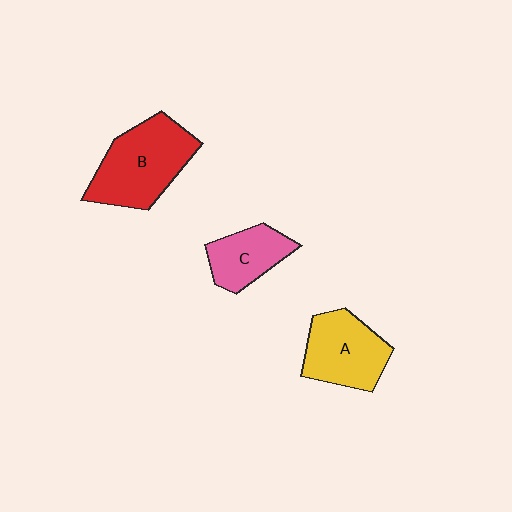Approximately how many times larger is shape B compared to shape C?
Approximately 1.7 times.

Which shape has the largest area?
Shape B (red).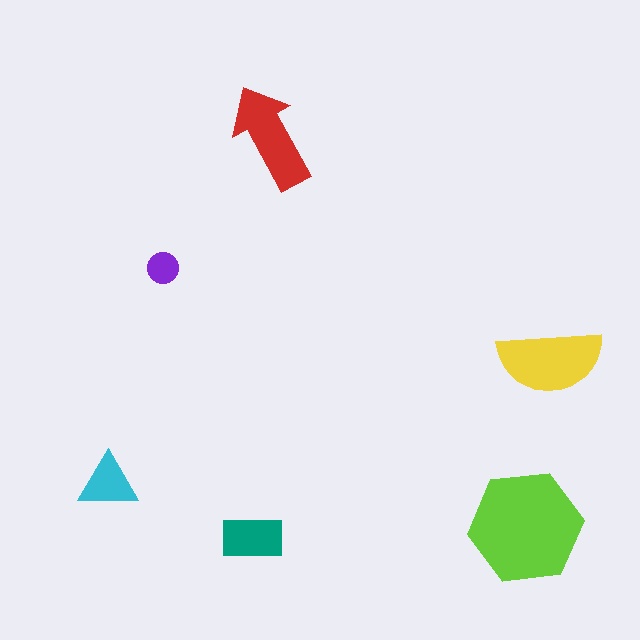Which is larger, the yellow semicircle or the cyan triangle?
The yellow semicircle.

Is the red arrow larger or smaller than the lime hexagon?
Smaller.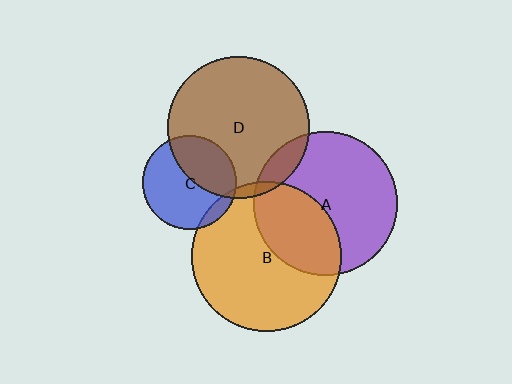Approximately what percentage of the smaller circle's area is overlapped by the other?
Approximately 10%.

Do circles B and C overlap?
Yes.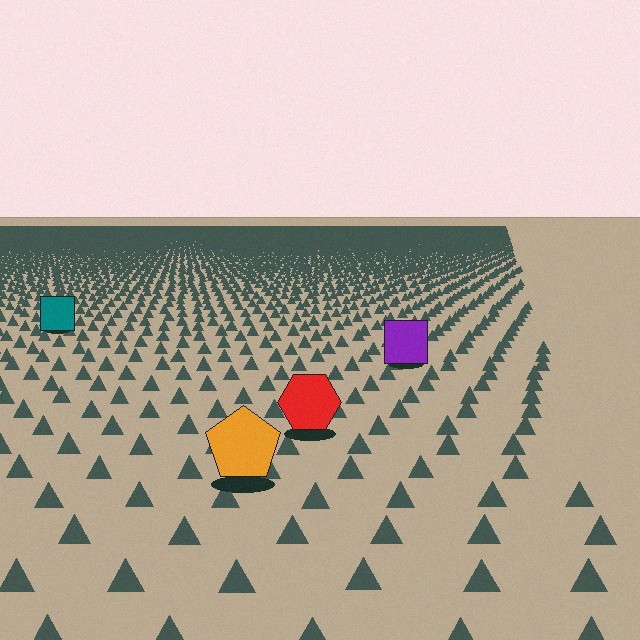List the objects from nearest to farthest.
From nearest to farthest: the orange pentagon, the red hexagon, the purple square, the teal square.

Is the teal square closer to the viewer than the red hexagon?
No. The red hexagon is closer — you can tell from the texture gradient: the ground texture is coarser near it.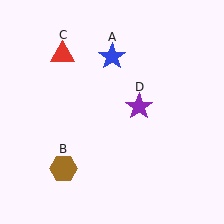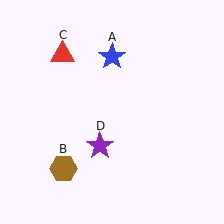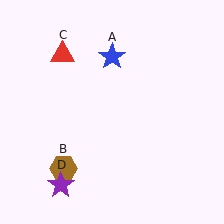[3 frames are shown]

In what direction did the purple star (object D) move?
The purple star (object D) moved down and to the left.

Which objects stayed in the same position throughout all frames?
Blue star (object A) and brown hexagon (object B) and red triangle (object C) remained stationary.